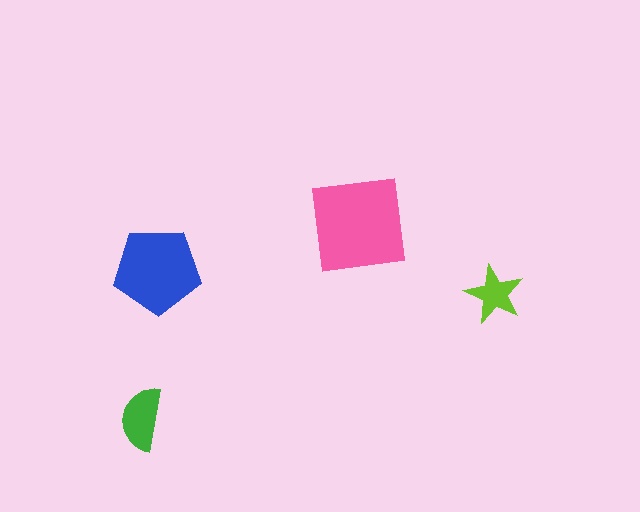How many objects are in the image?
There are 4 objects in the image.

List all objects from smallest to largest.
The lime star, the green semicircle, the blue pentagon, the pink square.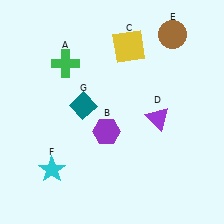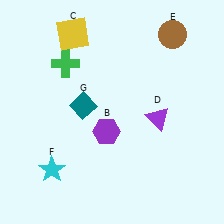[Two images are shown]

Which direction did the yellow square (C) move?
The yellow square (C) moved left.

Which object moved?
The yellow square (C) moved left.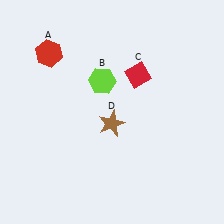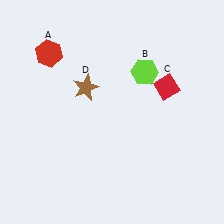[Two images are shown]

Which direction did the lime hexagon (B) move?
The lime hexagon (B) moved right.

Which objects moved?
The objects that moved are: the lime hexagon (B), the red diamond (C), the brown star (D).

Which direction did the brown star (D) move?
The brown star (D) moved up.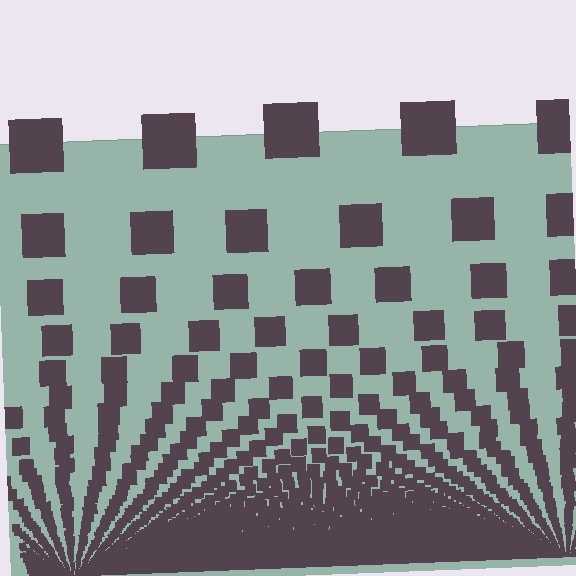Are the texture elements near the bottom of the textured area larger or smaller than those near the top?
Smaller. The gradient is inverted — elements near the bottom are smaller and denser.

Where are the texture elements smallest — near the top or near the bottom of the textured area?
Near the bottom.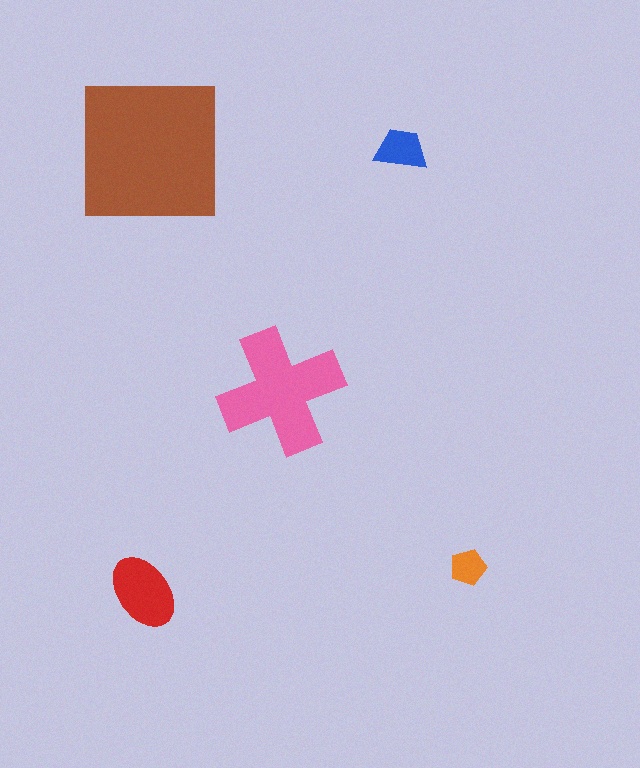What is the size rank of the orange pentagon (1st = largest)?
5th.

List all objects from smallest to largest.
The orange pentagon, the blue trapezoid, the red ellipse, the pink cross, the brown square.